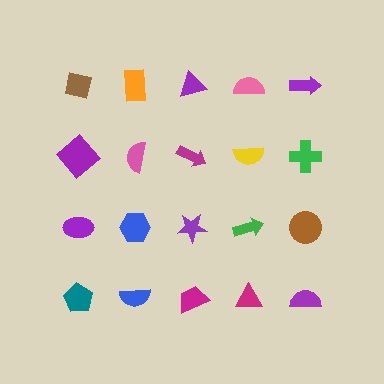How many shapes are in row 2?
5 shapes.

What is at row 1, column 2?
An orange rectangle.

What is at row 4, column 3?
A magenta trapezoid.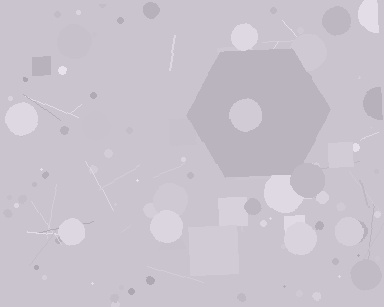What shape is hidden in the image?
A hexagon is hidden in the image.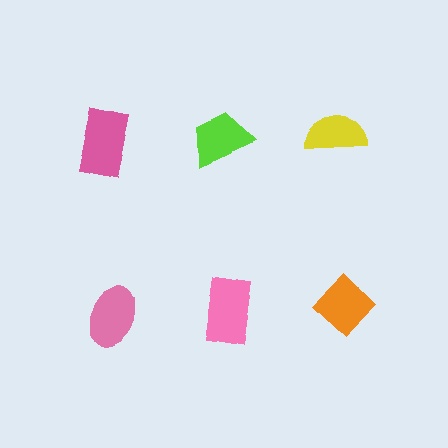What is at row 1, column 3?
A yellow semicircle.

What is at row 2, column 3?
An orange diamond.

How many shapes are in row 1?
3 shapes.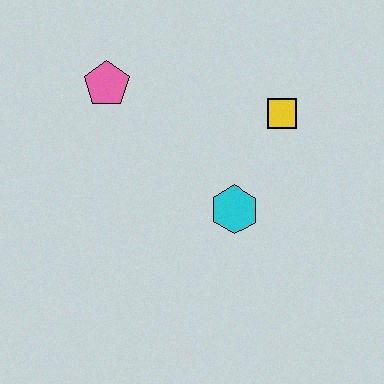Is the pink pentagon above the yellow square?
Yes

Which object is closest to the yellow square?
The cyan hexagon is closest to the yellow square.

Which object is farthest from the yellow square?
The pink pentagon is farthest from the yellow square.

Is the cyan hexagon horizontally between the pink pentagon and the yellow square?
Yes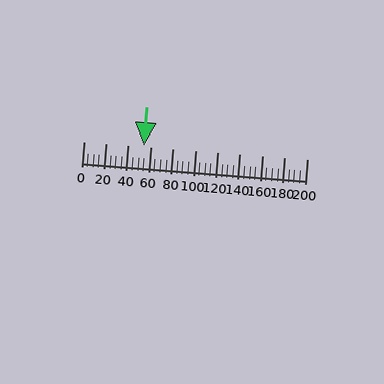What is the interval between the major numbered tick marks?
The major tick marks are spaced 20 units apart.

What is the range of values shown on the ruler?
The ruler shows values from 0 to 200.